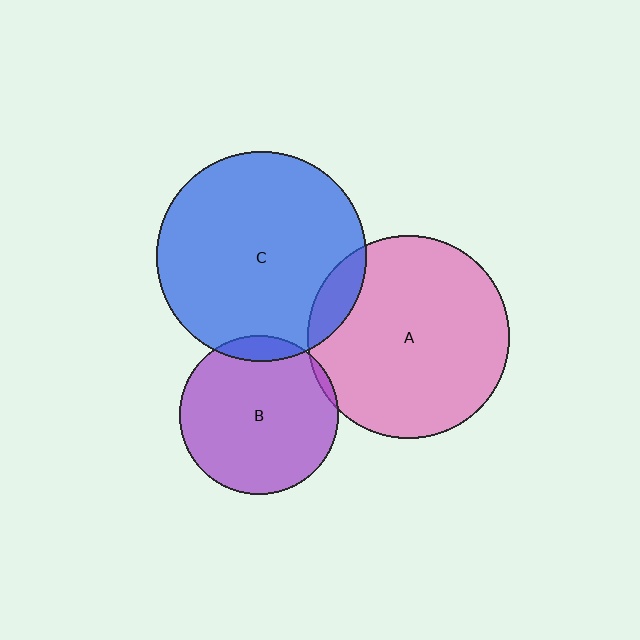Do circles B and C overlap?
Yes.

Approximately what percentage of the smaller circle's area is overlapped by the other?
Approximately 10%.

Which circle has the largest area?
Circle C (blue).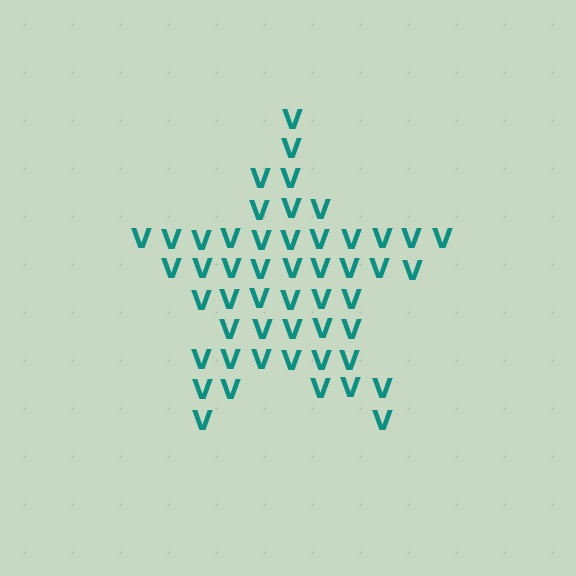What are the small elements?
The small elements are letter V's.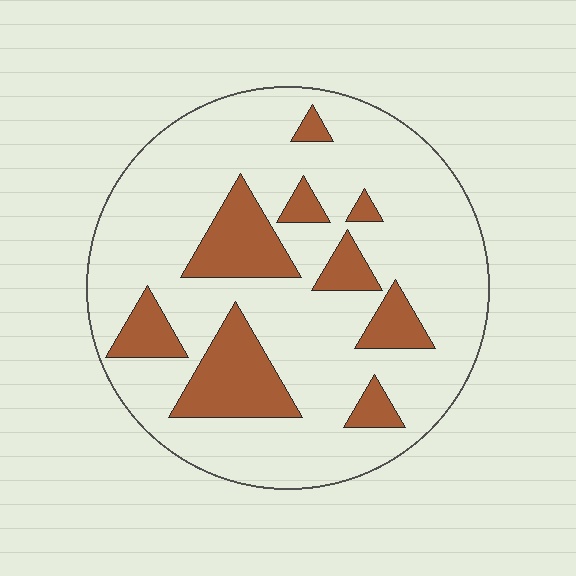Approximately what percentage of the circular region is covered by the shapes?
Approximately 20%.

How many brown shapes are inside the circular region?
9.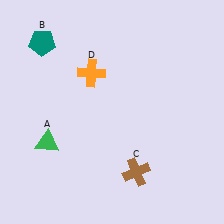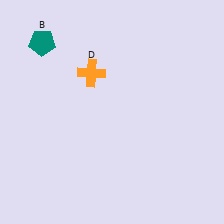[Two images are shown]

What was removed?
The brown cross (C), the green triangle (A) were removed in Image 2.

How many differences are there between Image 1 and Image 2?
There are 2 differences between the two images.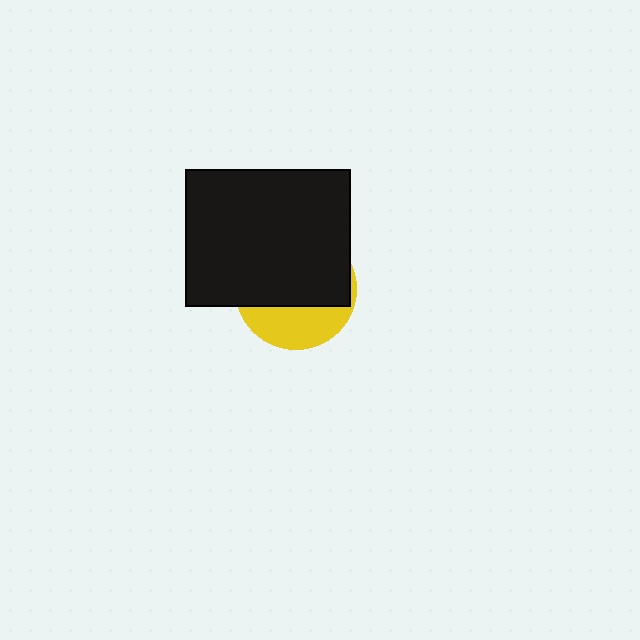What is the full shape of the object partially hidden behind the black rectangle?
The partially hidden object is a yellow circle.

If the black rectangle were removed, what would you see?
You would see the complete yellow circle.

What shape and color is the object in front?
The object in front is a black rectangle.